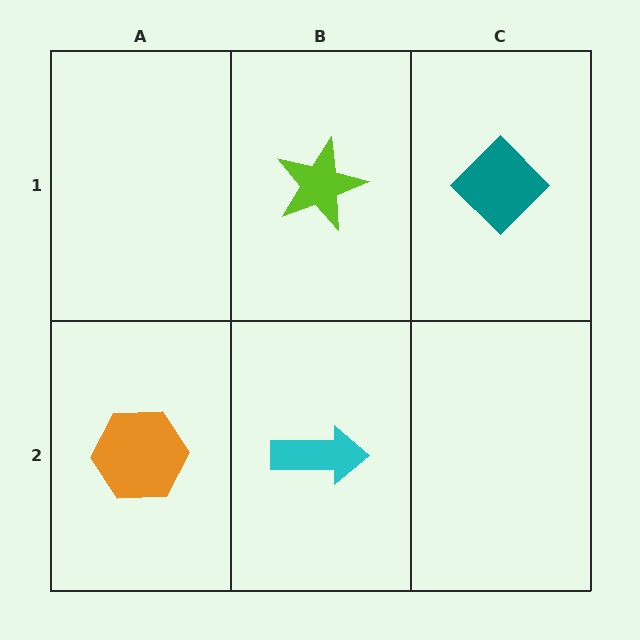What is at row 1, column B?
A lime star.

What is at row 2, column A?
An orange hexagon.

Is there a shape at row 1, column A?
No, that cell is empty.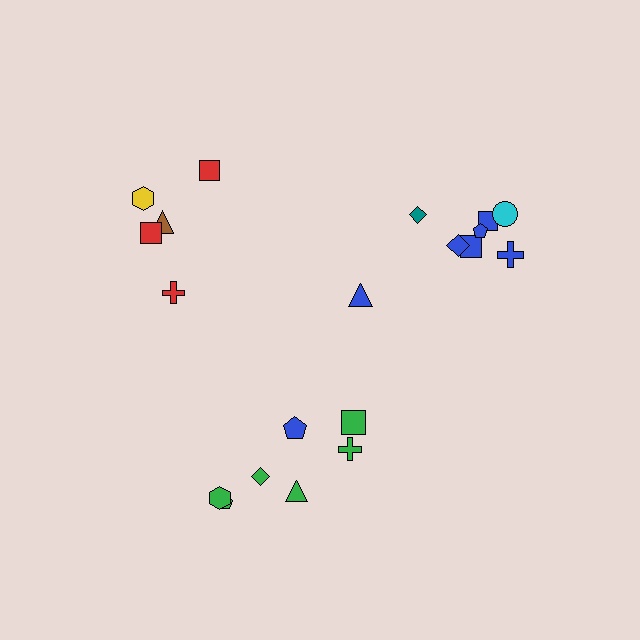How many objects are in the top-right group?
There are 8 objects.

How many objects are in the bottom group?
There are 7 objects.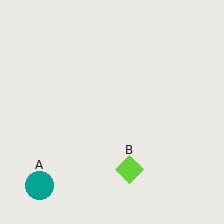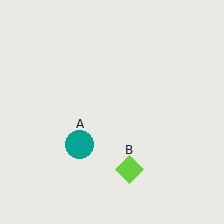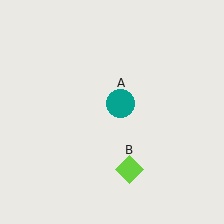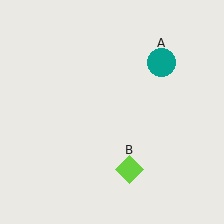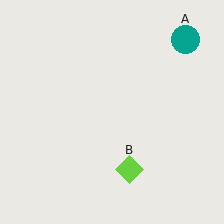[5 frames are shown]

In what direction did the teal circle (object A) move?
The teal circle (object A) moved up and to the right.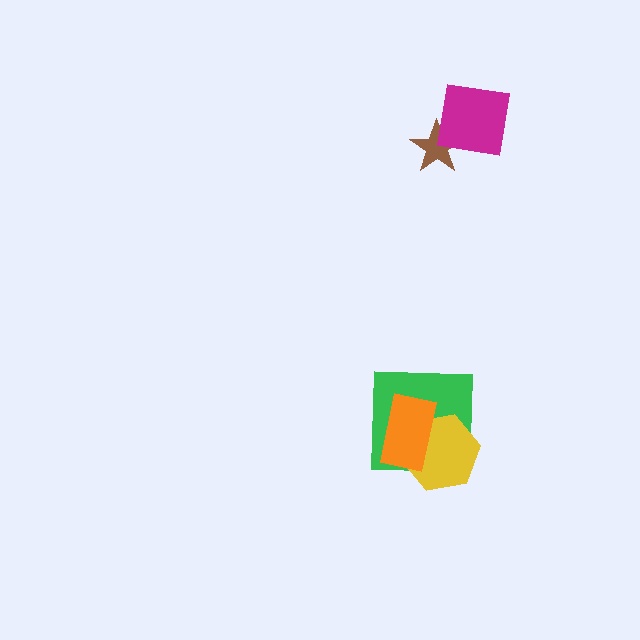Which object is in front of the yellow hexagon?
The orange rectangle is in front of the yellow hexagon.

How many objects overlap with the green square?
2 objects overlap with the green square.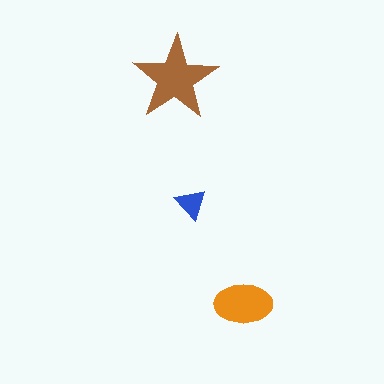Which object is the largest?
The brown star.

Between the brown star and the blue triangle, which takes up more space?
The brown star.